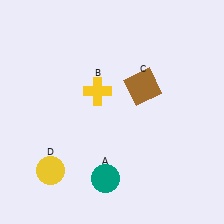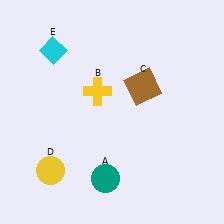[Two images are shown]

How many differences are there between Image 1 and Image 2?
There is 1 difference between the two images.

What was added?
A cyan diamond (E) was added in Image 2.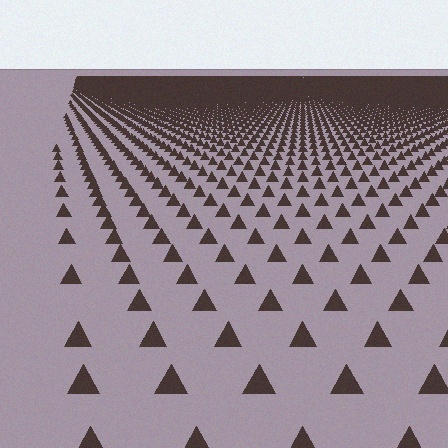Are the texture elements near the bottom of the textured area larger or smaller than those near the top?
Larger. Near the bottom, elements are closer to the viewer and appear at a bigger on-screen size.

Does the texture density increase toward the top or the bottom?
Density increases toward the top.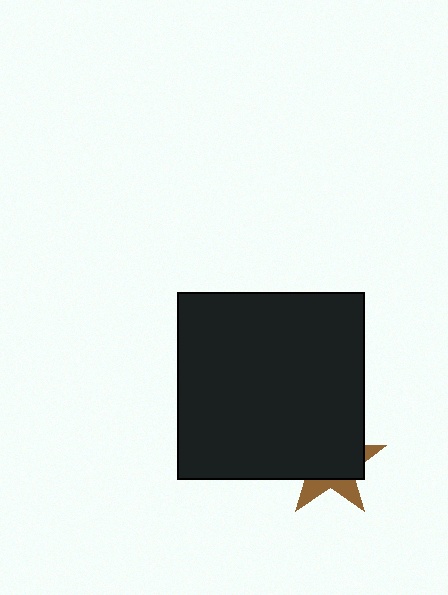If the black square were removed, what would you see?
You would see the complete brown star.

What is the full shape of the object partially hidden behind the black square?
The partially hidden object is a brown star.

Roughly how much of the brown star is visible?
A small part of it is visible (roughly 31%).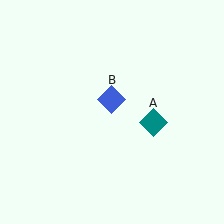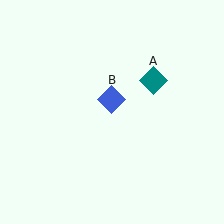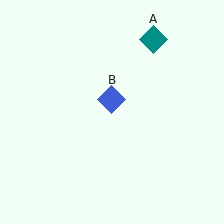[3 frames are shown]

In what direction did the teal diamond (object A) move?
The teal diamond (object A) moved up.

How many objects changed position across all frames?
1 object changed position: teal diamond (object A).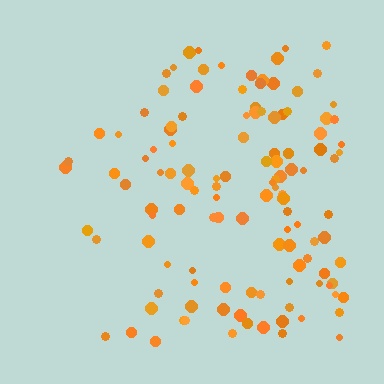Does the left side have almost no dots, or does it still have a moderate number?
Still a moderate number, just noticeably fewer than the right.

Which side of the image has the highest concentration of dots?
The right.